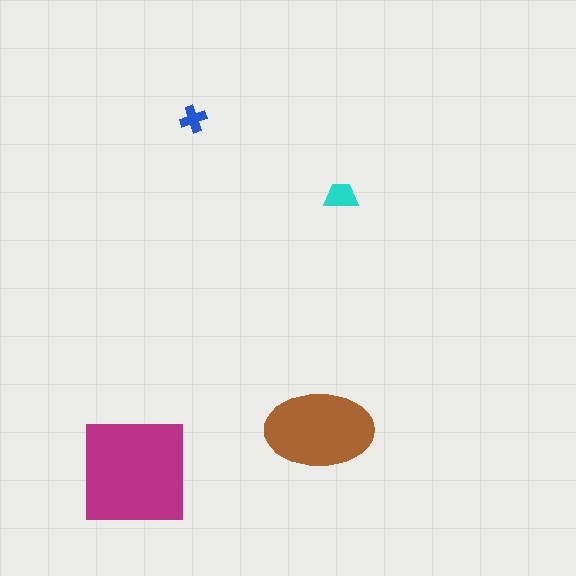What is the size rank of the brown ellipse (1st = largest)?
2nd.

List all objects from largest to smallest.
The magenta square, the brown ellipse, the cyan trapezoid, the blue cross.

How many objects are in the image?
There are 4 objects in the image.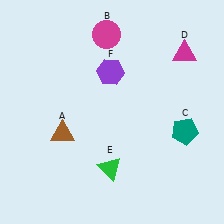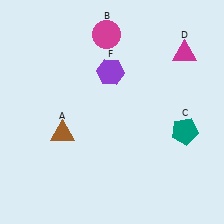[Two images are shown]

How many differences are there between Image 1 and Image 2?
There is 1 difference between the two images.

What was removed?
The green triangle (E) was removed in Image 2.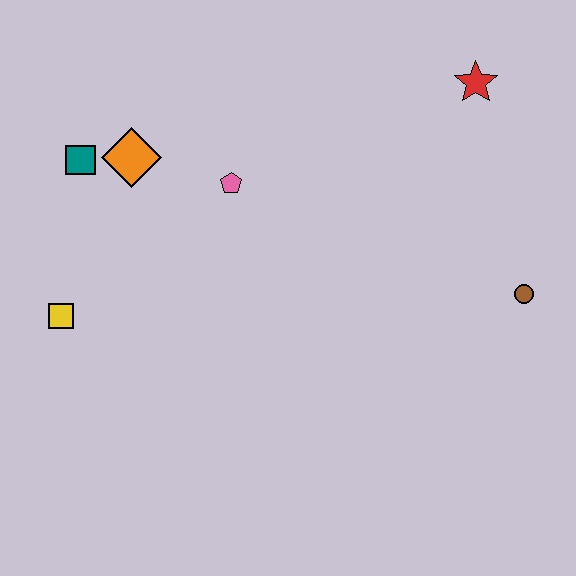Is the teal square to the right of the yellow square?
Yes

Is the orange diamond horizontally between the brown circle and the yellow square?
Yes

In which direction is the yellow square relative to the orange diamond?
The yellow square is below the orange diamond.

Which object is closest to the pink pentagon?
The orange diamond is closest to the pink pentagon.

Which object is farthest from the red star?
The yellow square is farthest from the red star.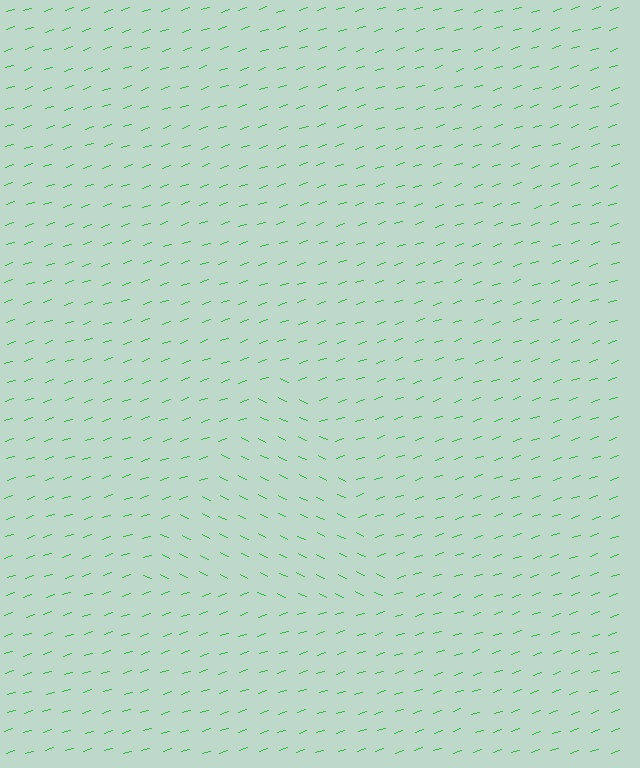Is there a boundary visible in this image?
Yes, there is a texture boundary formed by a change in line orientation.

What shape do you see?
I see a triangle.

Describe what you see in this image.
The image is filled with small green line segments. A triangle region in the image has lines oriented differently from the surrounding lines, creating a visible texture boundary.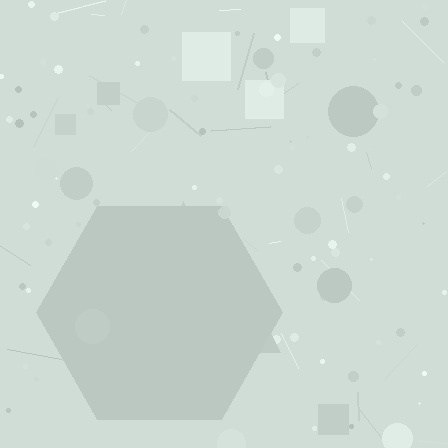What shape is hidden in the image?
A hexagon is hidden in the image.